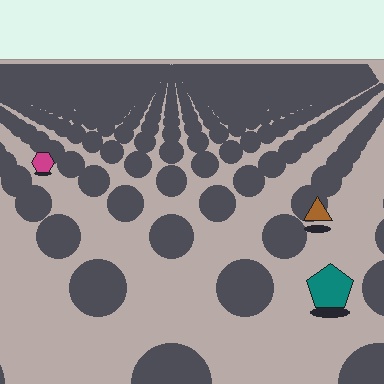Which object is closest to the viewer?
The teal pentagon is closest. The texture marks near it are larger and more spread out.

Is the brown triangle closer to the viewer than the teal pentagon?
No. The teal pentagon is closer — you can tell from the texture gradient: the ground texture is coarser near it.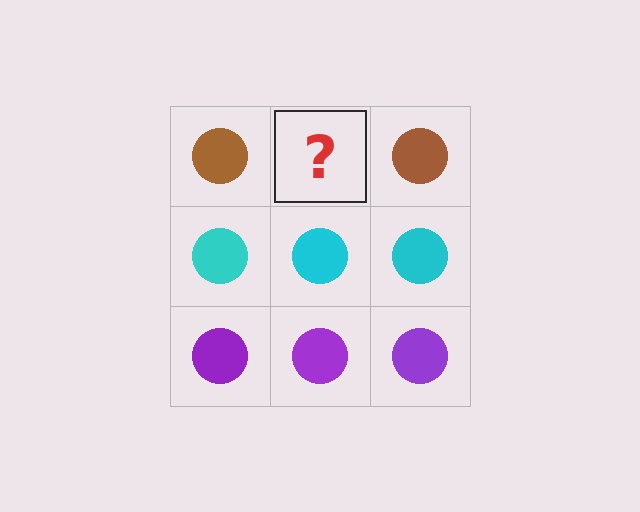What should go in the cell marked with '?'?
The missing cell should contain a brown circle.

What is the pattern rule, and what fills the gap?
The rule is that each row has a consistent color. The gap should be filled with a brown circle.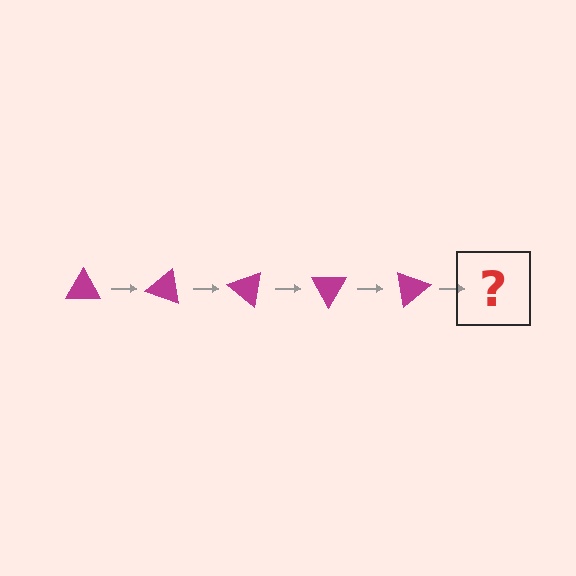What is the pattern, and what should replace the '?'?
The pattern is that the triangle rotates 20 degrees each step. The '?' should be a magenta triangle rotated 100 degrees.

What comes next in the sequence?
The next element should be a magenta triangle rotated 100 degrees.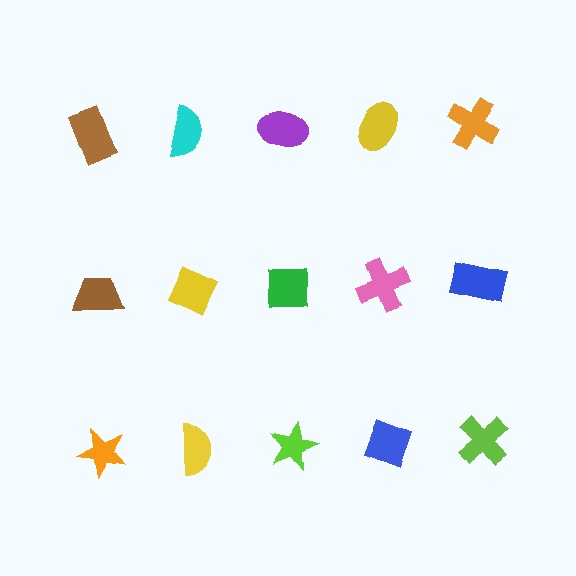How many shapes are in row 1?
5 shapes.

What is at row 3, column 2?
A yellow semicircle.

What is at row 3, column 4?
A blue diamond.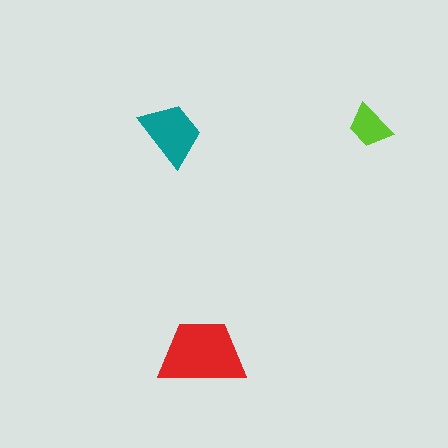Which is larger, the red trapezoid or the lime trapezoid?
The red one.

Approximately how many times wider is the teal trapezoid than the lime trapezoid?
About 1.5 times wider.